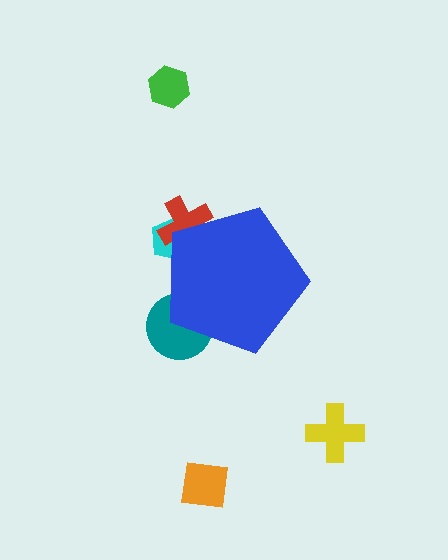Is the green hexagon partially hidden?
No, the green hexagon is fully visible.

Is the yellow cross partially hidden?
No, the yellow cross is fully visible.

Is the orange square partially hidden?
No, the orange square is fully visible.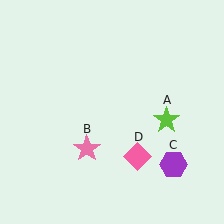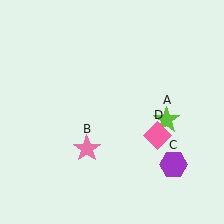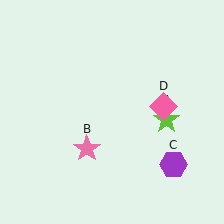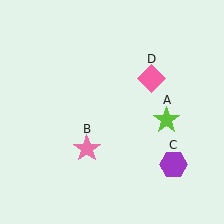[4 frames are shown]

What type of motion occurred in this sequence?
The pink diamond (object D) rotated counterclockwise around the center of the scene.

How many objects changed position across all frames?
1 object changed position: pink diamond (object D).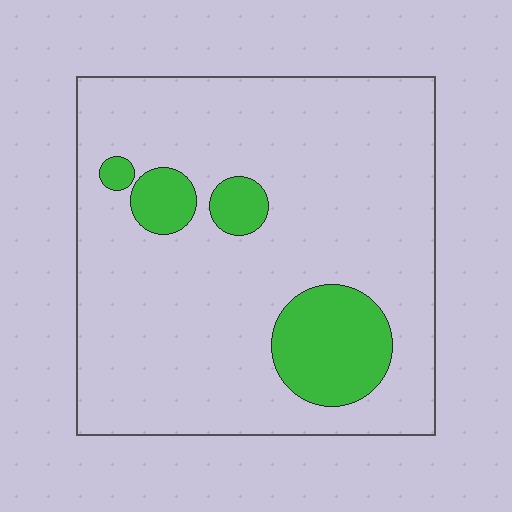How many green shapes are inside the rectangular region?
4.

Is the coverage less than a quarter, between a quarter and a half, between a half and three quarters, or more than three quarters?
Less than a quarter.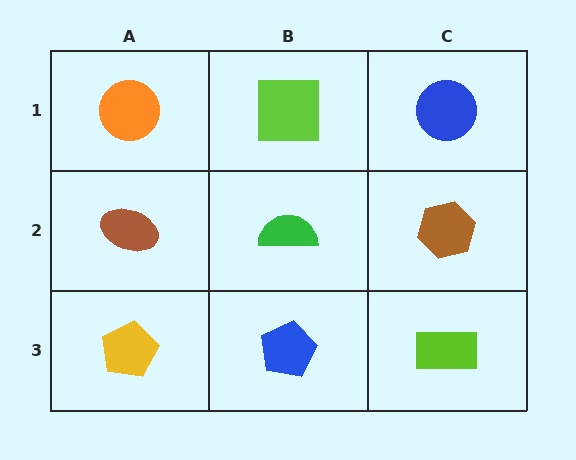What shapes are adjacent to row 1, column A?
A brown ellipse (row 2, column A), a lime square (row 1, column B).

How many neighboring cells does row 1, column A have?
2.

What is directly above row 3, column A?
A brown ellipse.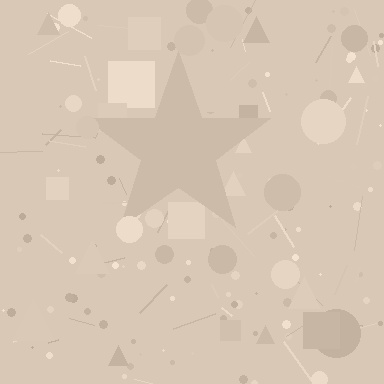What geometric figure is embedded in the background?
A star is embedded in the background.